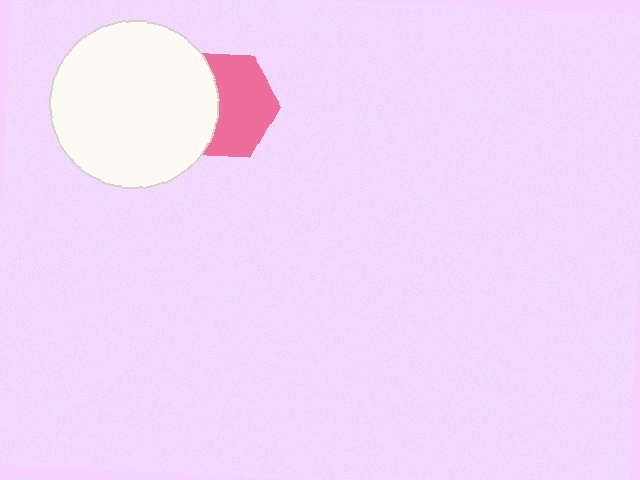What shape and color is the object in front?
The object in front is a white circle.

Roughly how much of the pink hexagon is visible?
About half of it is visible (roughly 60%).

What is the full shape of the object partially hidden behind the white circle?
The partially hidden object is a pink hexagon.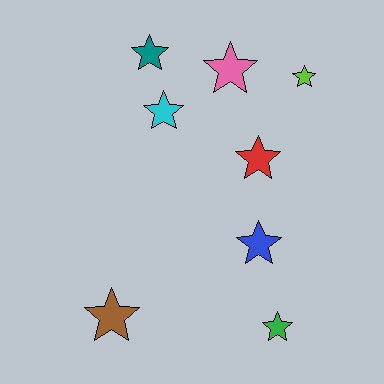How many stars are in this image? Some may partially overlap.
There are 8 stars.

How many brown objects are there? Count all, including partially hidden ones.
There is 1 brown object.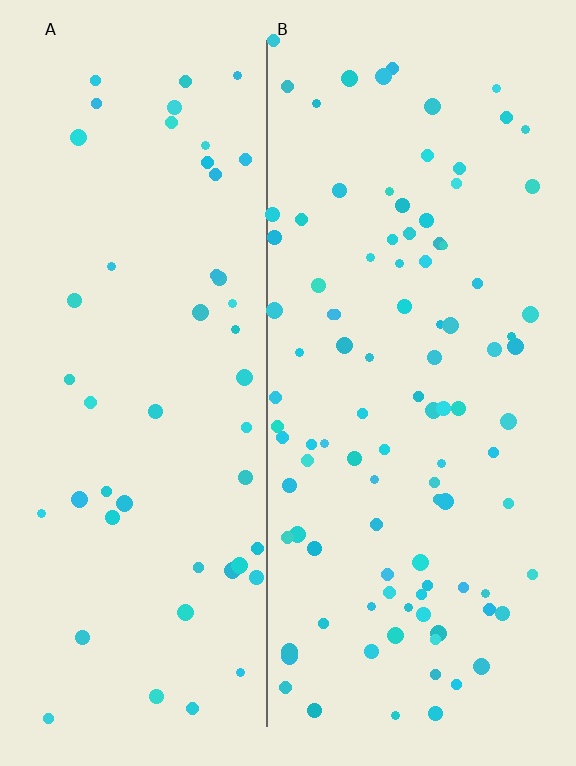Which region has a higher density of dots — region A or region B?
B (the right).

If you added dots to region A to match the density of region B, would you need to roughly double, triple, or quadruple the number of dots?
Approximately double.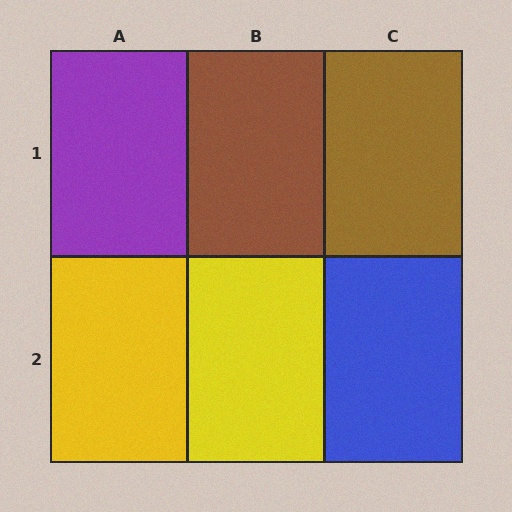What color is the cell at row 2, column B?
Yellow.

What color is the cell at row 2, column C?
Blue.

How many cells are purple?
1 cell is purple.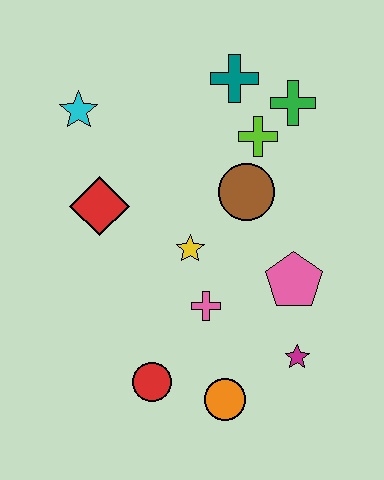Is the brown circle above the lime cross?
No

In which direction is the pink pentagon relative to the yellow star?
The pink pentagon is to the right of the yellow star.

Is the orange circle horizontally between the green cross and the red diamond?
Yes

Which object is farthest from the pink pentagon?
The cyan star is farthest from the pink pentagon.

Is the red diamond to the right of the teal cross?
No